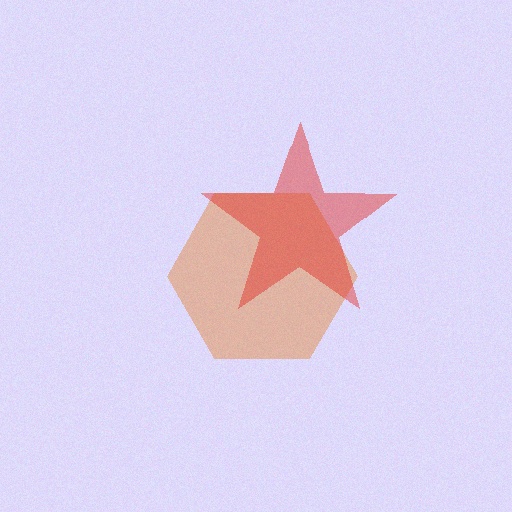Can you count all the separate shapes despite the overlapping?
Yes, there are 2 separate shapes.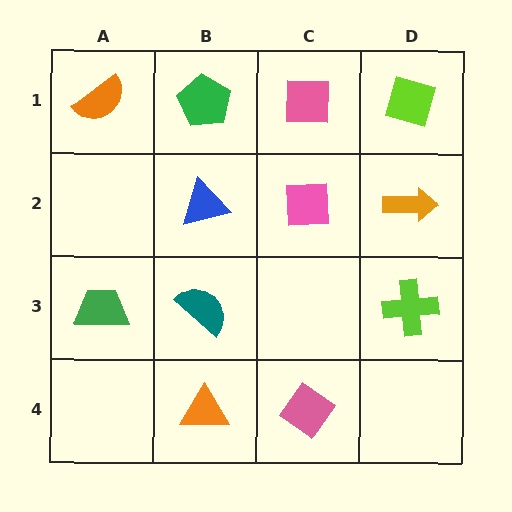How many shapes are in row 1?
4 shapes.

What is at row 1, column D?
A lime diamond.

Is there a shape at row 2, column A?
No, that cell is empty.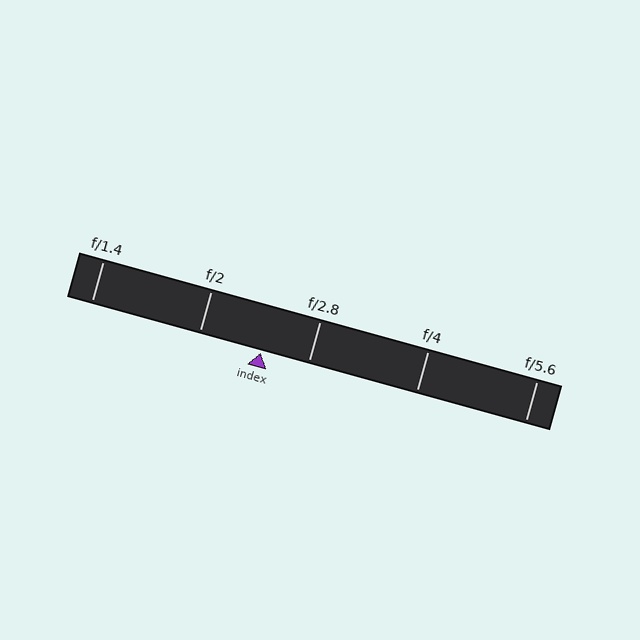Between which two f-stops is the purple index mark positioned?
The index mark is between f/2 and f/2.8.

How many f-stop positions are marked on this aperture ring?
There are 5 f-stop positions marked.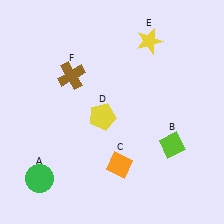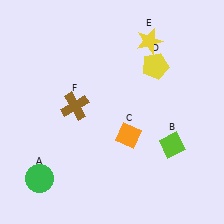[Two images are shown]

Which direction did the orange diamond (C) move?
The orange diamond (C) moved up.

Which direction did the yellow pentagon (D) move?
The yellow pentagon (D) moved right.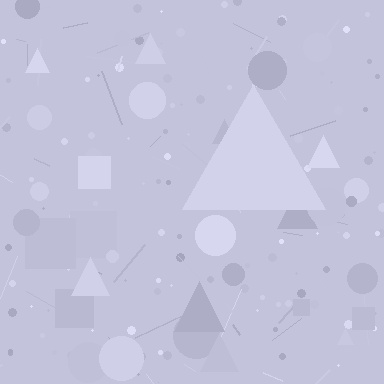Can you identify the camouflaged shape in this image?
The camouflaged shape is a triangle.